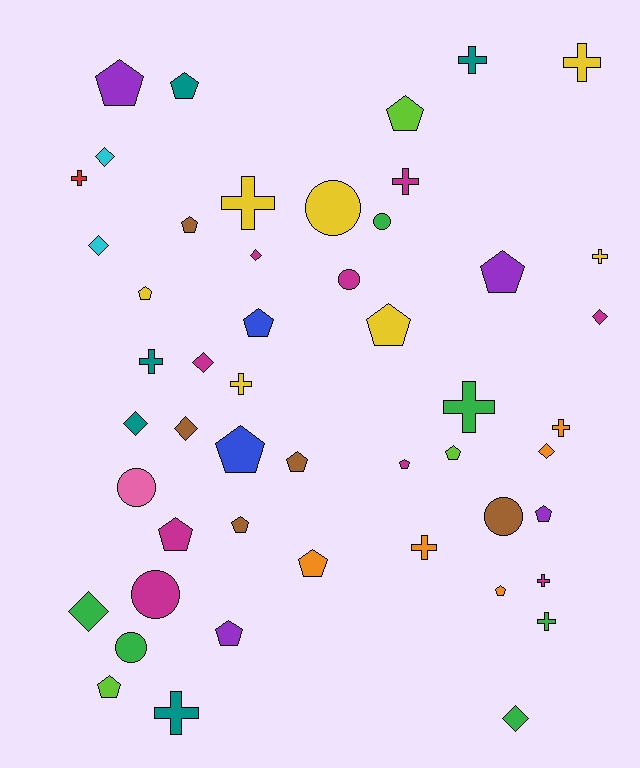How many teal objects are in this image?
There are 5 teal objects.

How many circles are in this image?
There are 7 circles.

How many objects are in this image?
There are 50 objects.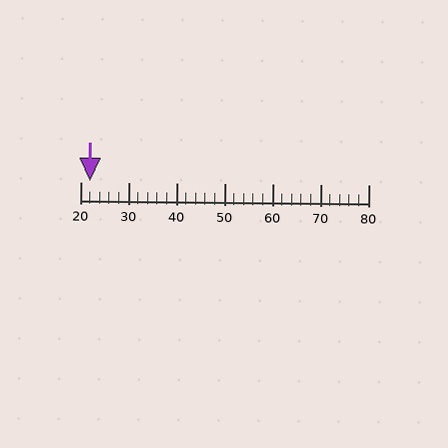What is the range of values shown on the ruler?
The ruler shows values from 20 to 80.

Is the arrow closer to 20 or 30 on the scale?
The arrow is closer to 20.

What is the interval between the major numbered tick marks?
The major tick marks are spaced 10 units apart.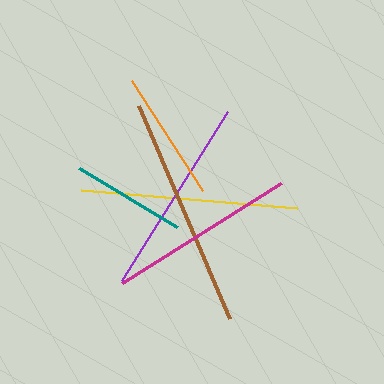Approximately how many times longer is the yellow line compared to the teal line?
The yellow line is approximately 1.9 times the length of the teal line.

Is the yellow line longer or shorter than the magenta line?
The yellow line is longer than the magenta line.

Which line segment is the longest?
The brown line is the longest at approximately 231 pixels.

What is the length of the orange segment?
The orange segment is approximately 131 pixels long.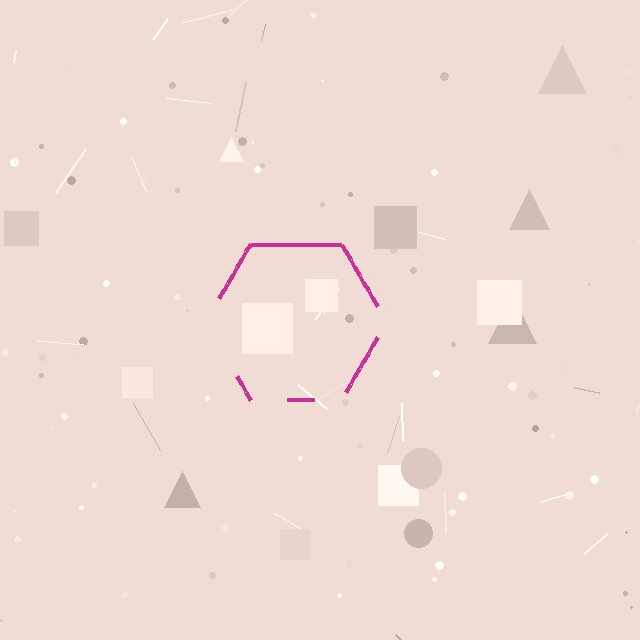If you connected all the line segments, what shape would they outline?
They would outline a hexagon.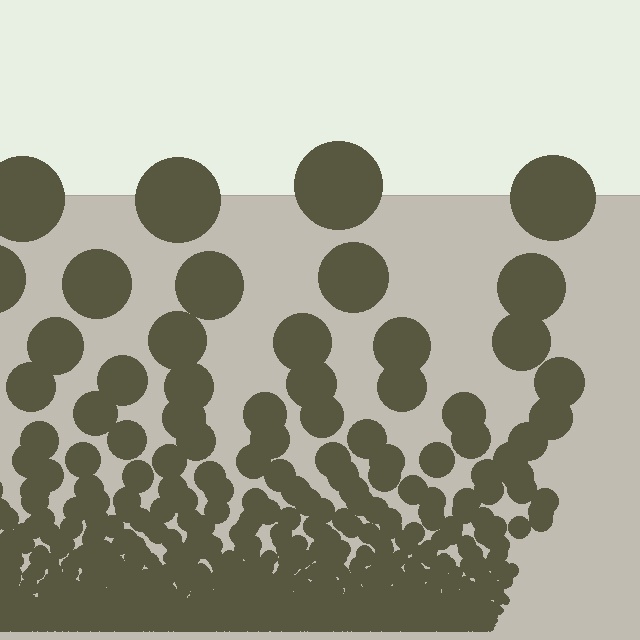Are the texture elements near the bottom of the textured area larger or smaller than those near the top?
Smaller. The gradient is inverted — elements near the bottom are smaller and denser.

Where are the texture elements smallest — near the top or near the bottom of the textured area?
Near the bottom.